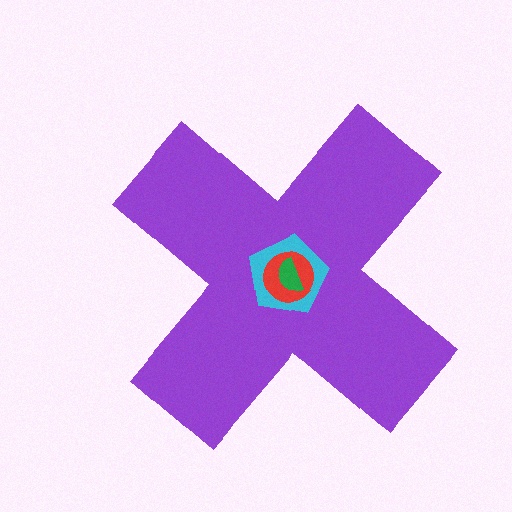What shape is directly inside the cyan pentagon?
The red circle.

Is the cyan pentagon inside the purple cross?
Yes.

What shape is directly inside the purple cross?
The cyan pentagon.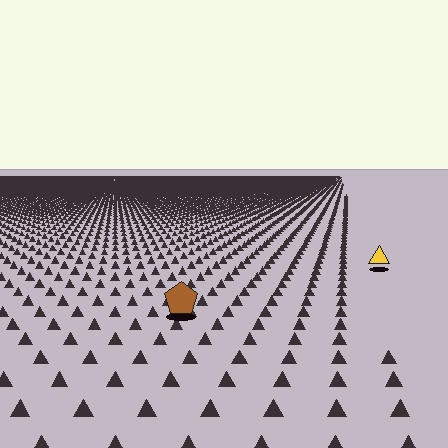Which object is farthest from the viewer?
The yellow triangle is farthest from the viewer. It appears smaller and the ground texture around it is denser.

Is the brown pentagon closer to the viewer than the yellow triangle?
Yes. The brown pentagon is closer — you can tell from the texture gradient: the ground texture is coarser near it.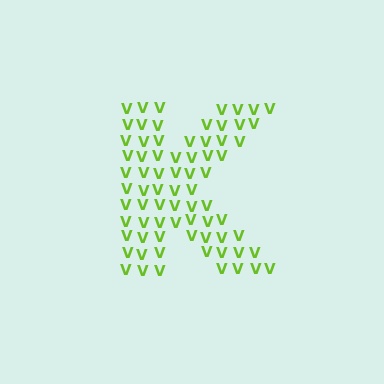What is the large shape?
The large shape is the letter K.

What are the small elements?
The small elements are letter V's.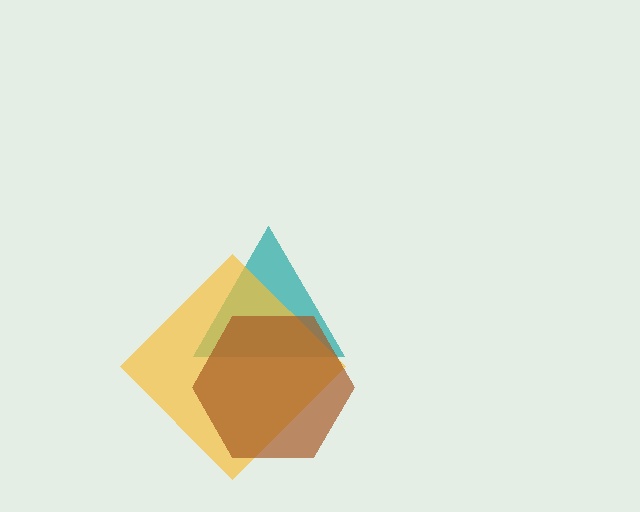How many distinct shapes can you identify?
There are 3 distinct shapes: a teal triangle, a yellow diamond, a brown hexagon.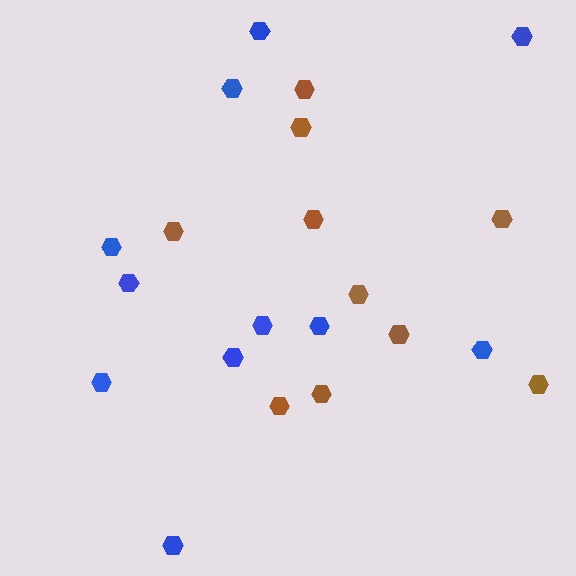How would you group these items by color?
There are 2 groups: one group of brown hexagons (10) and one group of blue hexagons (11).